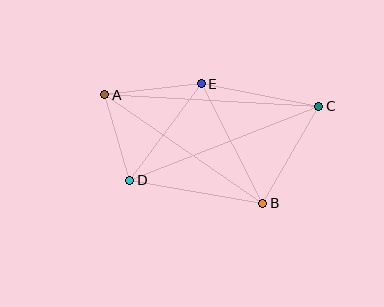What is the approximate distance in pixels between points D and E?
The distance between D and E is approximately 120 pixels.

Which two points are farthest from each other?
Points A and C are farthest from each other.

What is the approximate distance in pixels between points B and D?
The distance between B and D is approximately 135 pixels.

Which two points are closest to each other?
Points A and D are closest to each other.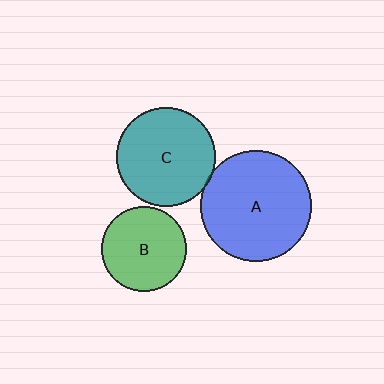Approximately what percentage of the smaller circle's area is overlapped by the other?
Approximately 5%.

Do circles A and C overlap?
Yes.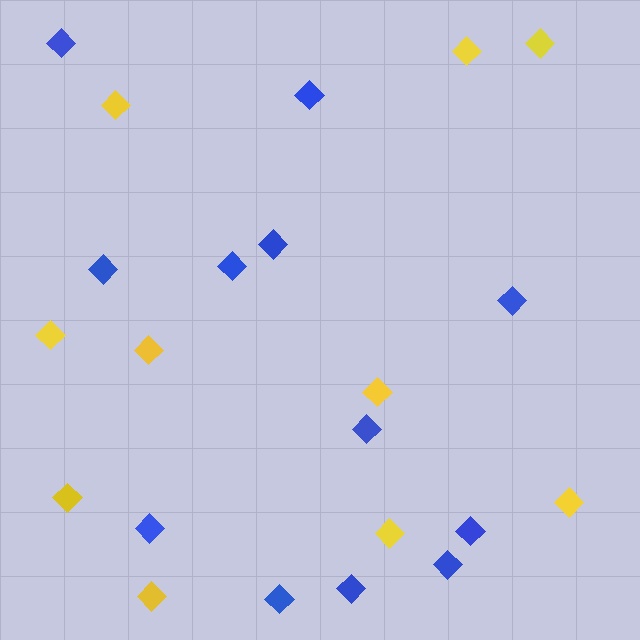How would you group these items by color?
There are 2 groups: one group of yellow diamonds (10) and one group of blue diamonds (12).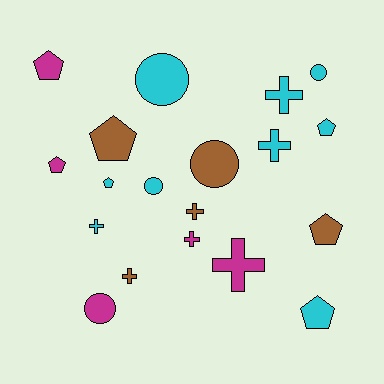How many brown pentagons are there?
There are 2 brown pentagons.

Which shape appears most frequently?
Cross, with 7 objects.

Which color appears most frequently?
Cyan, with 9 objects.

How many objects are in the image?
There are 19 objects.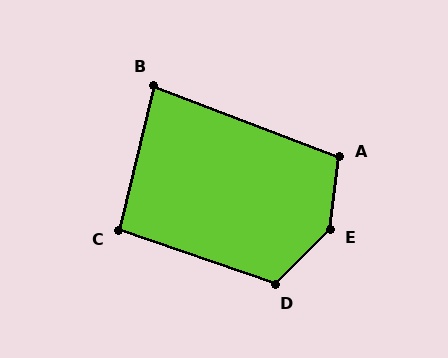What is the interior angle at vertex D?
Approximately 116 degrees (obtuse).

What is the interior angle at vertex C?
Approximately 95 degrees (obtuse).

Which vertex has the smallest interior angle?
B, at approximately 83 degrees.